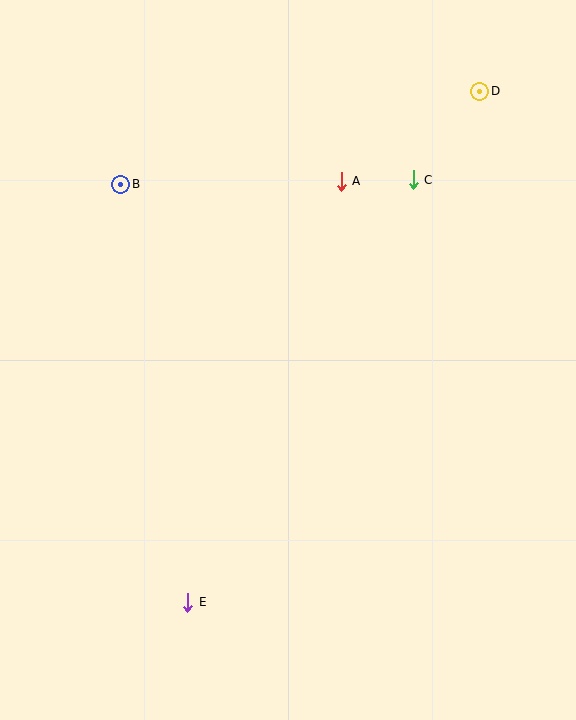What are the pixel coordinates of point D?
Point D is at (480, 91).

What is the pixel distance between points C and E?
The distance between C and E is 479 pixels.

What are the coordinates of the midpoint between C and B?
The midpoint between C and B is at (267, 182).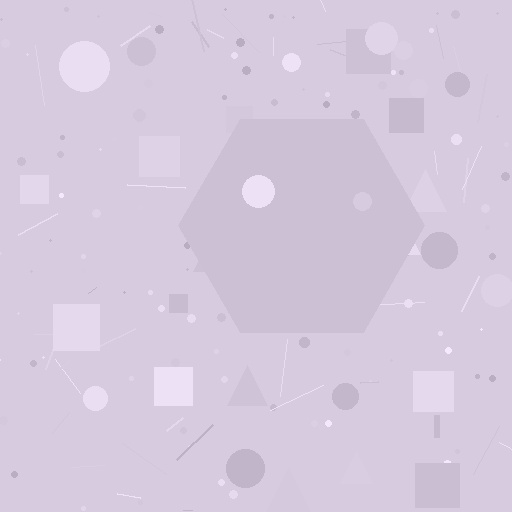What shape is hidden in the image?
A hexagon is hidden in the image.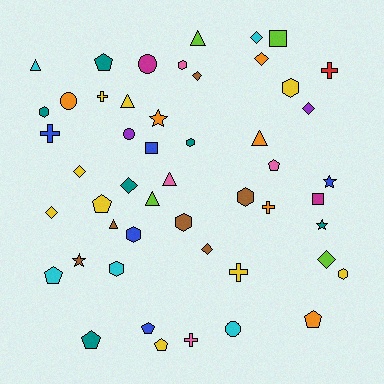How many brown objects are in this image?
There are 6 brown objects.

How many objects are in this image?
There are 50 objects.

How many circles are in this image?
There are 4 circles.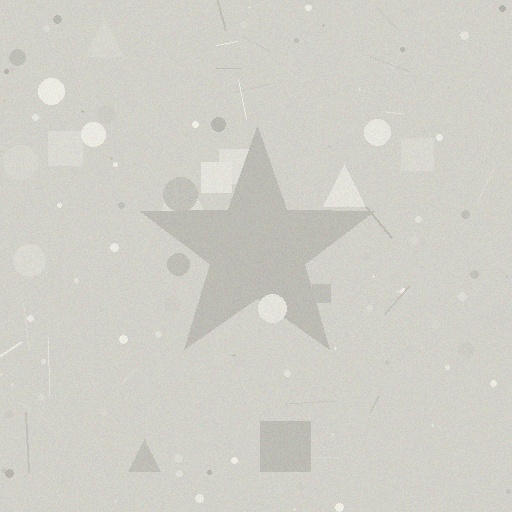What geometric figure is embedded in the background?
A star is embedded in the background.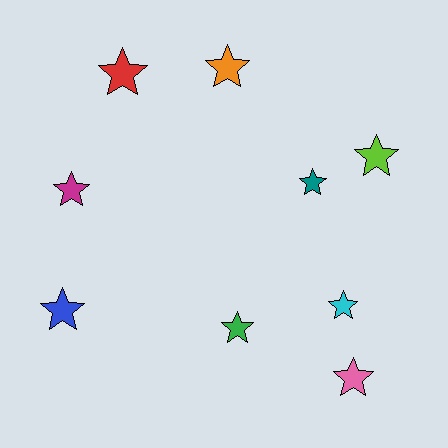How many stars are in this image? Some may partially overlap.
There are 9 stars.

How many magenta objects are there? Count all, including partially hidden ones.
There is 1 magenta object.